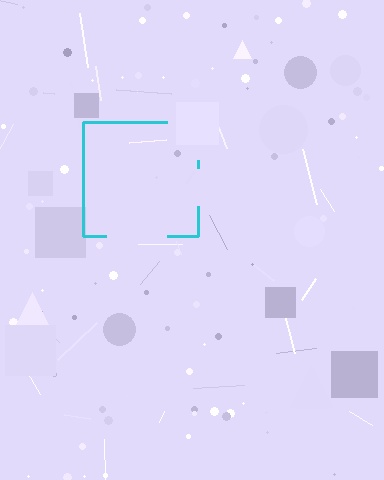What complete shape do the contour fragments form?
The contour fragments form a square.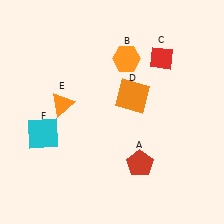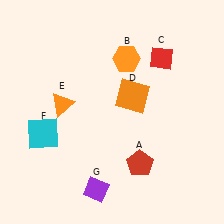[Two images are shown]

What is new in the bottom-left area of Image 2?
A purple diamond (G) was added in the bottom-left area of Image 2.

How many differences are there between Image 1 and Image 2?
There is 1 difference between the two images.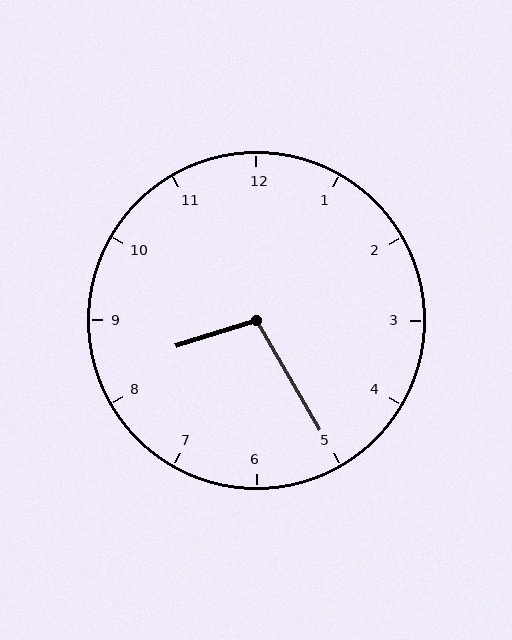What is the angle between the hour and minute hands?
Approximately 102 degrees.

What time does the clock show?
8:25.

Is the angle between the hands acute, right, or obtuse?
It is obtuse.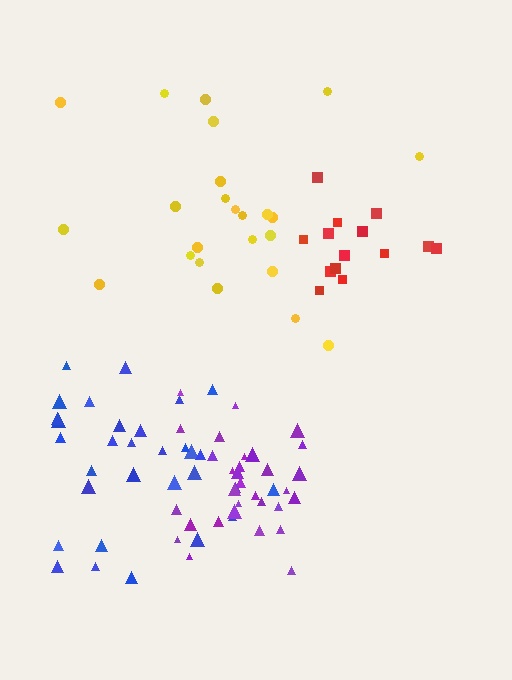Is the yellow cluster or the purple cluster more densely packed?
Purple.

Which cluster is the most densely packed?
Purple.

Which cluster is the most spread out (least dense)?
Yellow.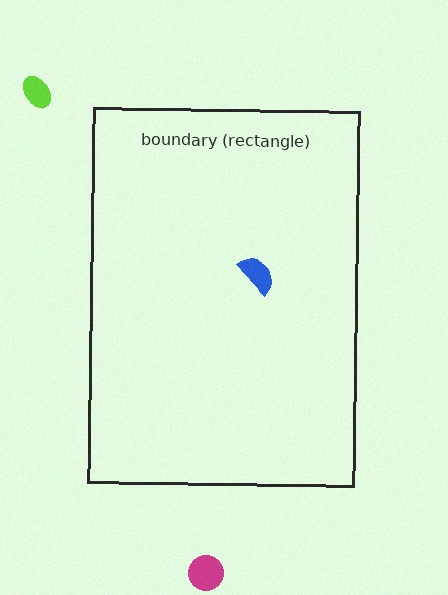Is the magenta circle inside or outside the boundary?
Outside.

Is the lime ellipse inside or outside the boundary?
Outside.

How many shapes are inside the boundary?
1 inside, 2 outside.